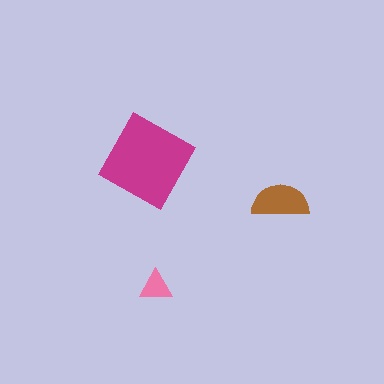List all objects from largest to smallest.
The magenta diamond, the brown semicircle, the pink triangle.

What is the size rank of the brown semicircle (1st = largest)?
2nd.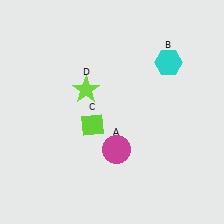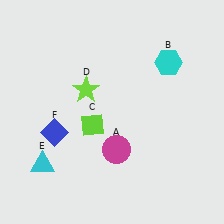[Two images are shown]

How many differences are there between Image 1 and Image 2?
There are 2 differences between the two images.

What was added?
A cyan triangle (E), a blue diamond (F) were added in Image 2.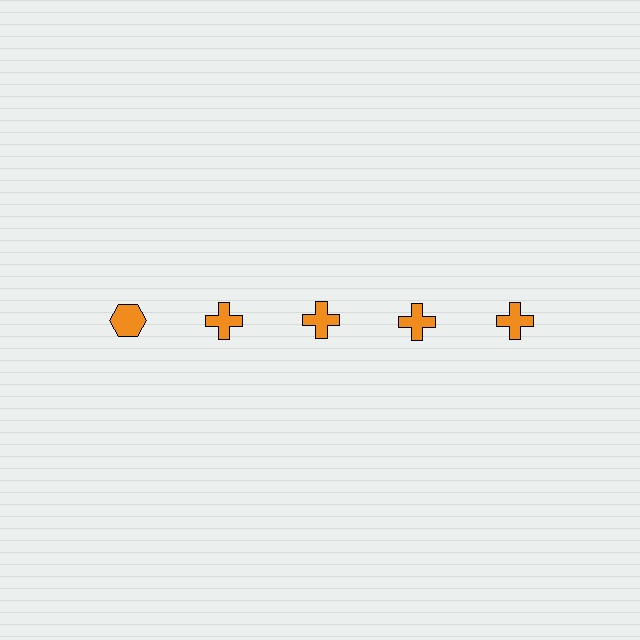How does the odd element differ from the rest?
It has a different shape: hexagon instead of cross.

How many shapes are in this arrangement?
There are 5 shapes arranged in a grid pattern.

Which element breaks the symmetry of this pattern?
The orange hexagon in the top row, leftmost column breaks the symmetry. All other shapes are orange crosses.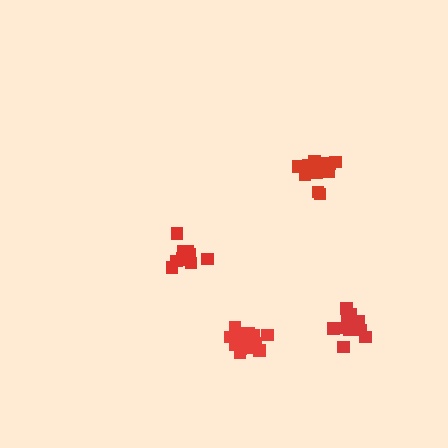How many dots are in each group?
Group 1: 13 dots, Group 2: 15 dots, Group 3: 18 dots, Group 4: 14 dots (60 total).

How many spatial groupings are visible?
There are 4 spatial groupings.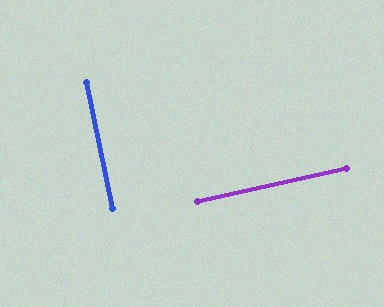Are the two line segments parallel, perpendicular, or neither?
Perpendicular — they meet at approximately 89°.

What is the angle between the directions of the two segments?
Approximately 89 degrees.